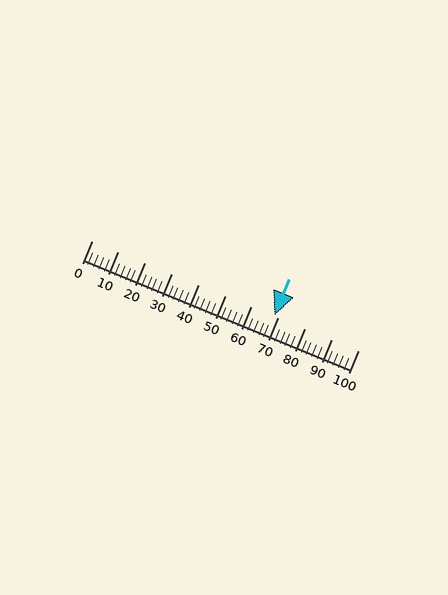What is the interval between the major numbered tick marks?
The major tick marks are spaced 10 units apart.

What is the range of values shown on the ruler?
The ruler shows values from 0 to 100.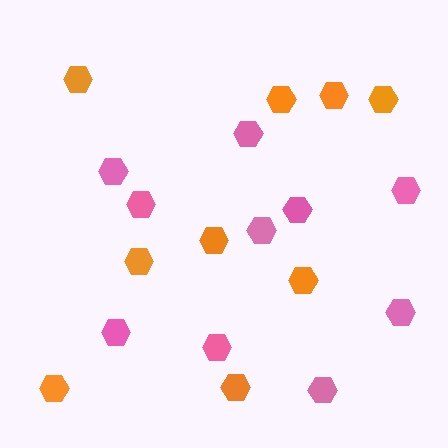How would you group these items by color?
There are 2 groups: one group of orange hexagons (9) and one group of pink hexagons (10).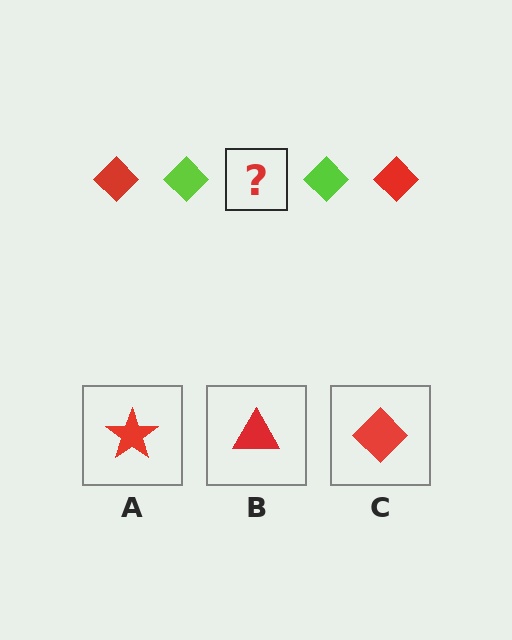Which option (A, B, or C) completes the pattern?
C.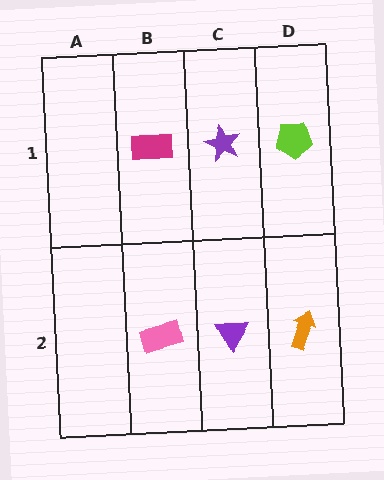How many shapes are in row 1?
3 shapes.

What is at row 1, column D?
A lime pentagon.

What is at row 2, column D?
An orange arrow.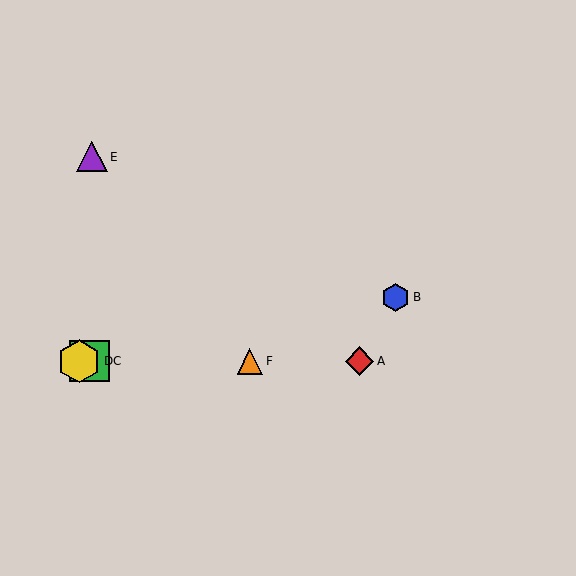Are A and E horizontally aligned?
No, A is at y≈361 and E is at y≈157.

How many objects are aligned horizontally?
4 objects (A, C, D, F) are aligned horizontally.